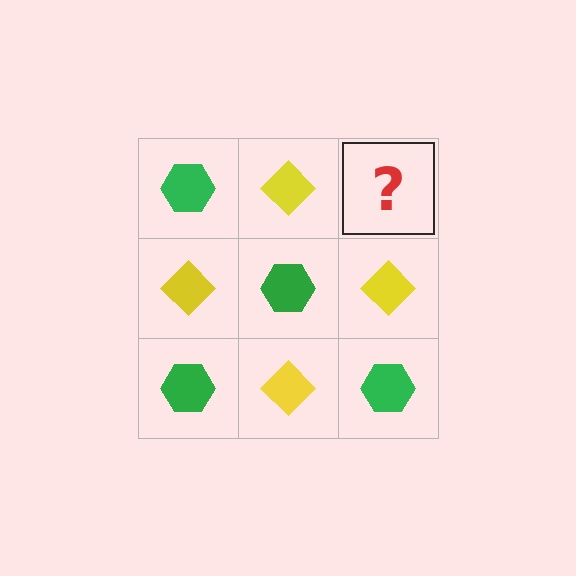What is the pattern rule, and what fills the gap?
The rule is that it alternates green hexagon and yellow diamond in a checkerboard pattern. The gap should be filled with a green hexagon.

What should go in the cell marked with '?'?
The missing cell should contain a green hexagon.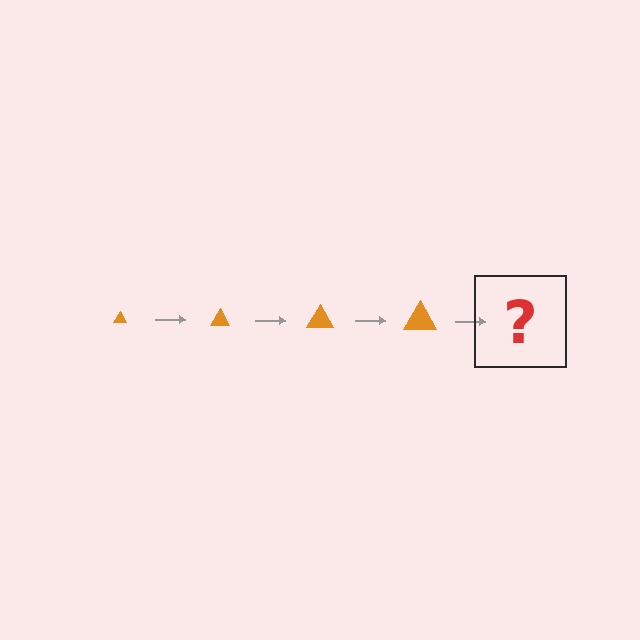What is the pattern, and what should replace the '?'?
The pattern is that the triangle gets progressively larger each step. The '?' should be an orange triangle, larger than the previous one.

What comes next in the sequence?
The next element should be an orange triangle, larger than the previous one.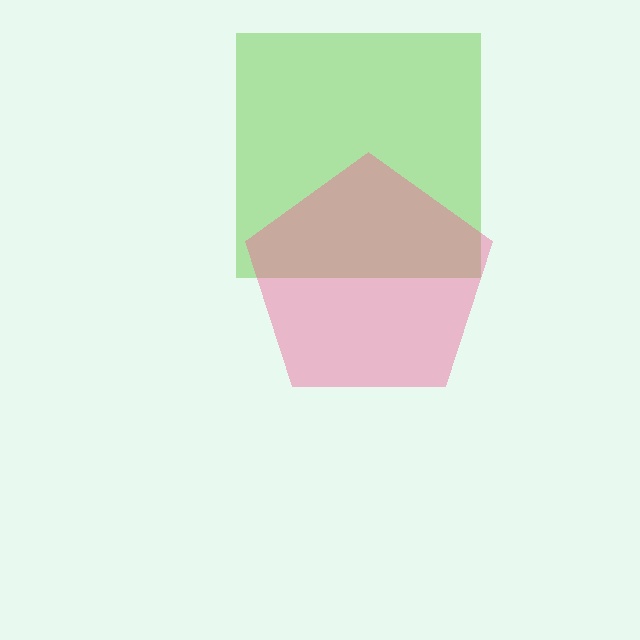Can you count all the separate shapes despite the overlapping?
Yes, there are 2 separate shapes.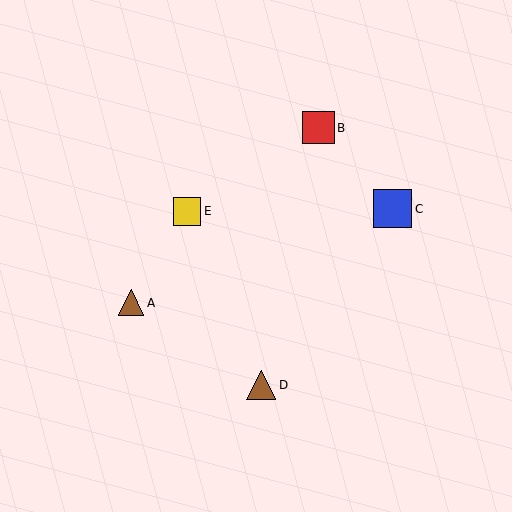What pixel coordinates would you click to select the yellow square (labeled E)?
Click at (187, 211) to select the yellow square E.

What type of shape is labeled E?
Shape E is a yellow square.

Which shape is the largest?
The blue square (labeled C) is the largest.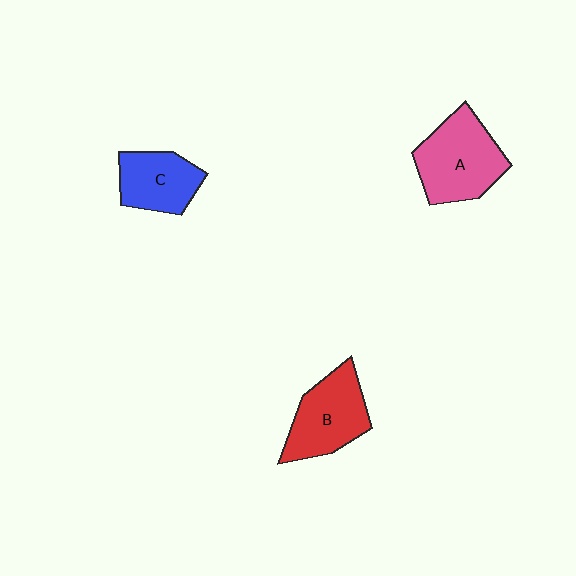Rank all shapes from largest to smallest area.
From largest to smallest: A (pink), B (red), C (blue).